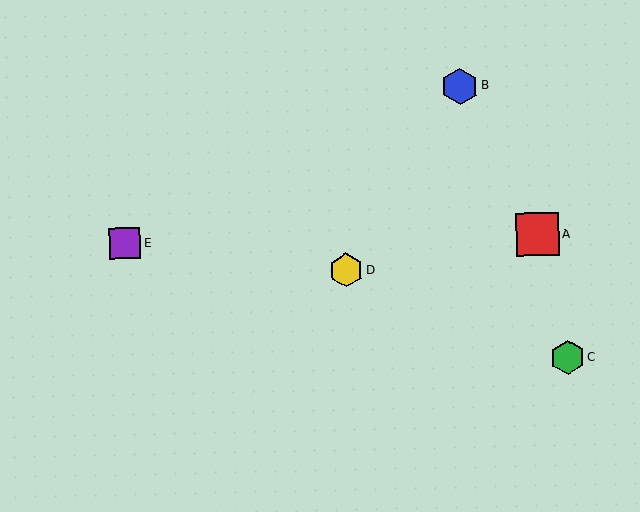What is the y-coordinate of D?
Object D is at y≈270.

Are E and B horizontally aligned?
No, E is at y≈243 and B is at y≈86.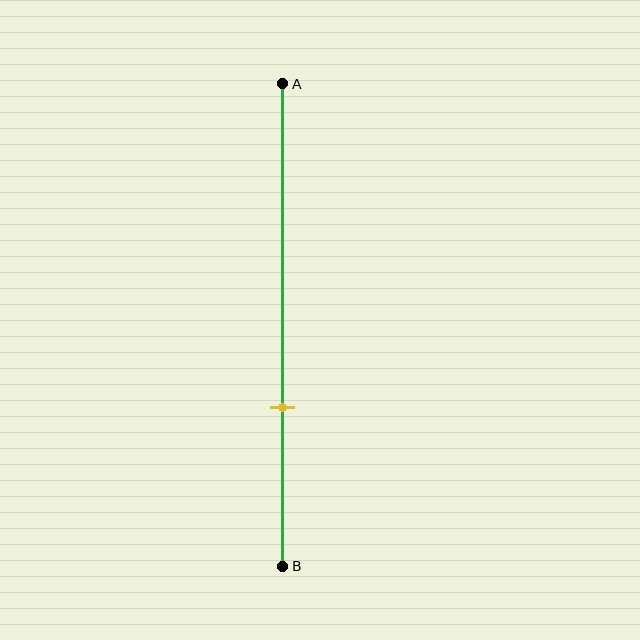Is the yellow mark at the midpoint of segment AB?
No, the mark is at about 65% from A, not at the 50% midpoint.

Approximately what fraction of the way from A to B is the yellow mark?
The yellow mark is approximately 65% of the way from A to B.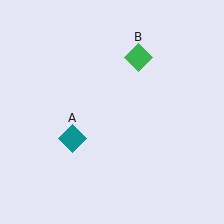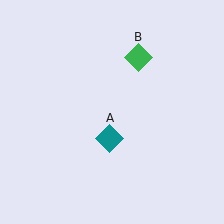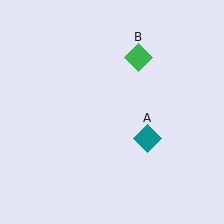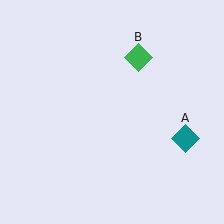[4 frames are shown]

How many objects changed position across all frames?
1 object changed position: teal diamond (object A).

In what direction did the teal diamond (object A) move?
The teal diamond (object A) moved right.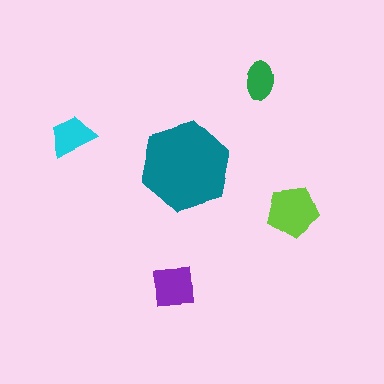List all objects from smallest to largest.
The green ellipse, the cyan trapezoid, the purple square, the lime pentagon, the teal hexagon.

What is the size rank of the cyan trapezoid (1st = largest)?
4th.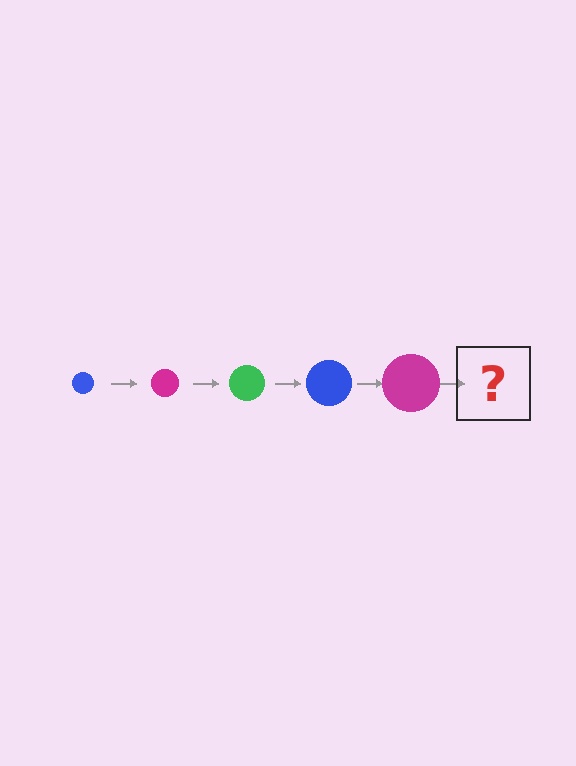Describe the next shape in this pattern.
It should be a green circle, larger than the previous one.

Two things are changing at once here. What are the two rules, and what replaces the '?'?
The two rules are that the circle grows larger each step and the color cycles through blue, magenta, and green. The '?' should be a green circle, larger than the previous one.